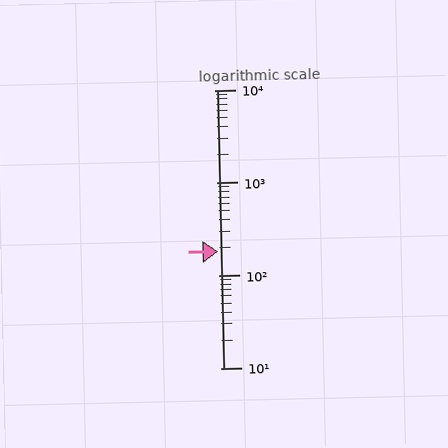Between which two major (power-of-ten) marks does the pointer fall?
The pointer is between 100 and 1000.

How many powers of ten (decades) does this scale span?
The scale spans 3 decades, from 10 to 10000.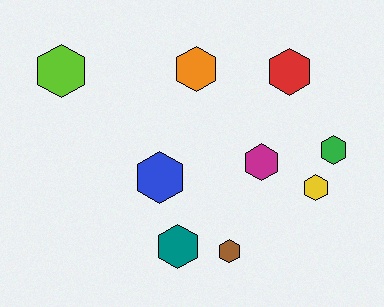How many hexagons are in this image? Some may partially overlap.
There are 9 hexagons.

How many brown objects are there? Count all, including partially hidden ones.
There is 1 brown object.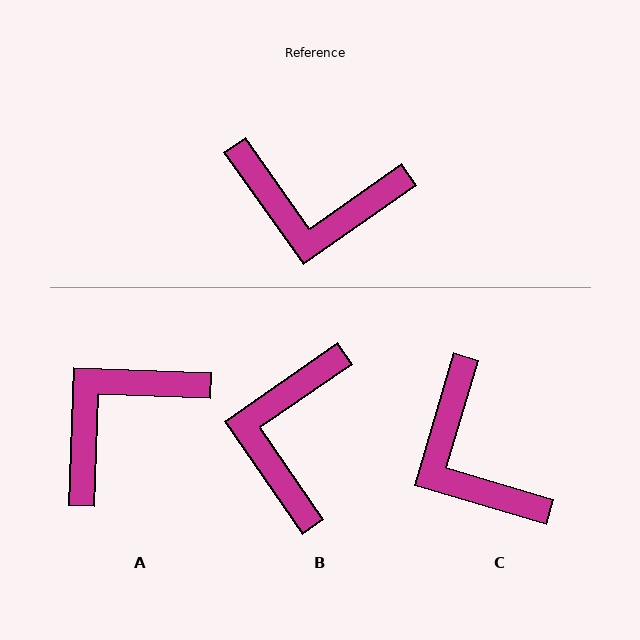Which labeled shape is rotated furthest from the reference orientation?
A, about 127 degrees away.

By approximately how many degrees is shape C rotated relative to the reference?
Approximately 52 degrees clockwise.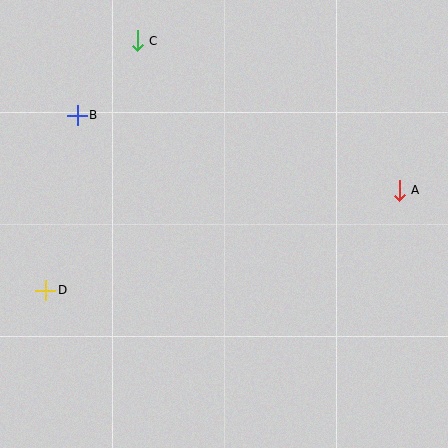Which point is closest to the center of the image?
Point A at (399, 190) is closest to the center.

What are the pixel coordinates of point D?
Point D is at (46, 290).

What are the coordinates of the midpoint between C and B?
The midpoint between C and B is at (107, 78).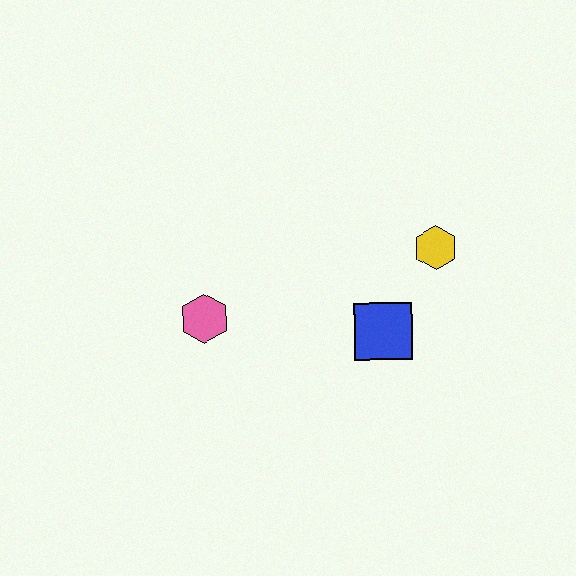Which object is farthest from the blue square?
The pink hexagon is farthest from the blue square.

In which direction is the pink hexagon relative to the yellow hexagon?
The pink hexagon is to the left of the yellow hexagon.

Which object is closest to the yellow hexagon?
The blue square is closest to the yellow hexagon.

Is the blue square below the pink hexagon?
Yes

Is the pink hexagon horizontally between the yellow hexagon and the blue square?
No